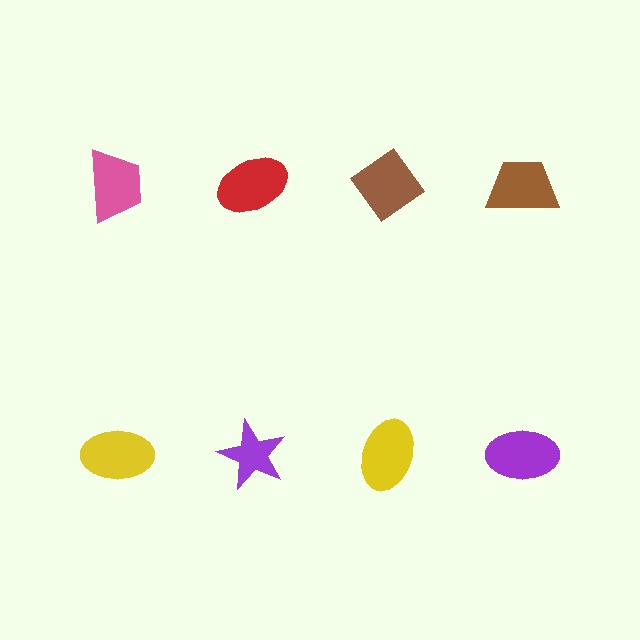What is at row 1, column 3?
A brown diamond.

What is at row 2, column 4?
A purple ellipse.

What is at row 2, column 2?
A purple star.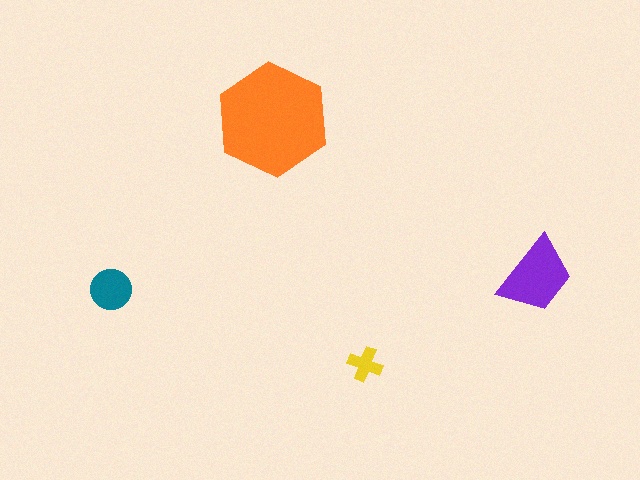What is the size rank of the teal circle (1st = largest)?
3rd.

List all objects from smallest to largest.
The yellow cross, the teal circle, the purple trapezoid, the orange hexagon.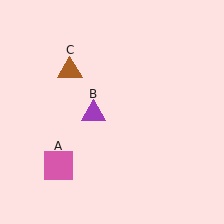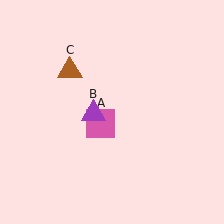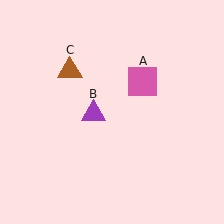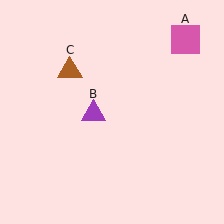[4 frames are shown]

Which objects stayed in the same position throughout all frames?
Purple triangle (object B) and brown triangle (object C) remained stationary.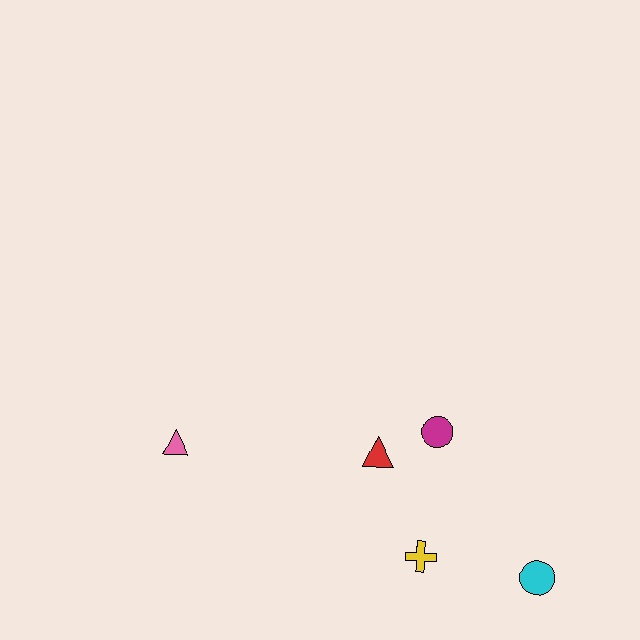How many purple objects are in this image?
There are no purple objects.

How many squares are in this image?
There are no squares.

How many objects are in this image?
There are 5 objects.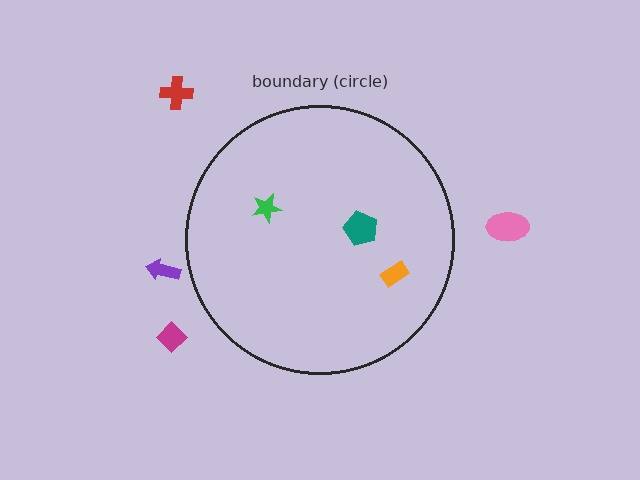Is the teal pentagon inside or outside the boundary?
Inside.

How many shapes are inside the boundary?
3 inside, 4 outside.